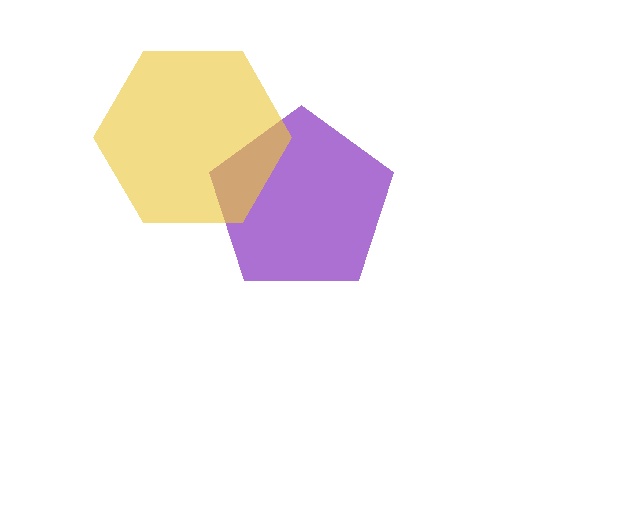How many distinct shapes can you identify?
There are 2 distinct shapes: a purple pentagon, a yellow hexagon.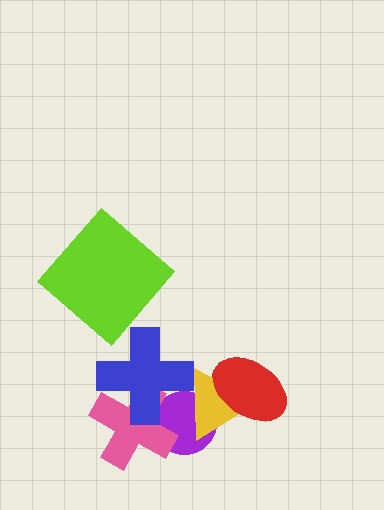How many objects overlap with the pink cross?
2 objects overlap with the pink cross.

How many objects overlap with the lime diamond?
0 objects overlap with the lime diamond.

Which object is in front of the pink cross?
The blue cross is in front of the pink cross.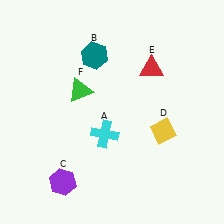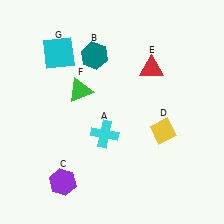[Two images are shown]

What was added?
A cyan square (G) was added in Image 2.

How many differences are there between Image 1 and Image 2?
There is 1 difference between the two images.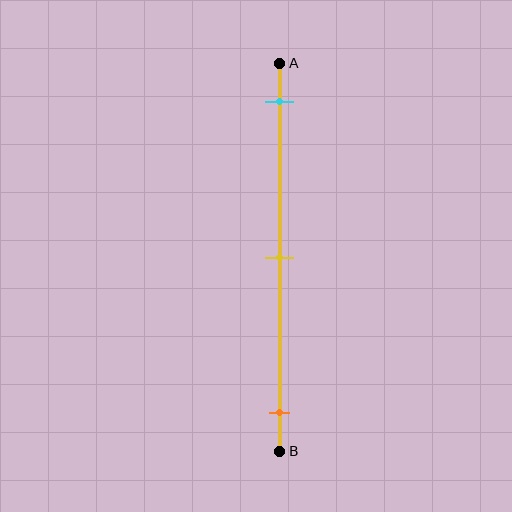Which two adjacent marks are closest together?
The cyan and yellow marks are the closest adjacent pair.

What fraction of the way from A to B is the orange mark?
The orange mark is approximately 90% (0.9) of the way from A to B.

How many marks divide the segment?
There are 3 marks dividing the segment.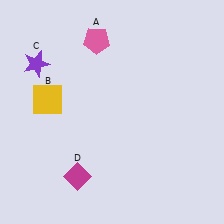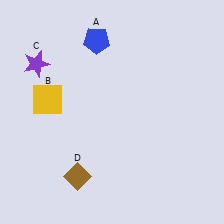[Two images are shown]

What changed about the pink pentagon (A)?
In Image 1, A is pink. In Image 2, it changed to blue.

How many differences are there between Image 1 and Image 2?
There are 2 differences between the two images.